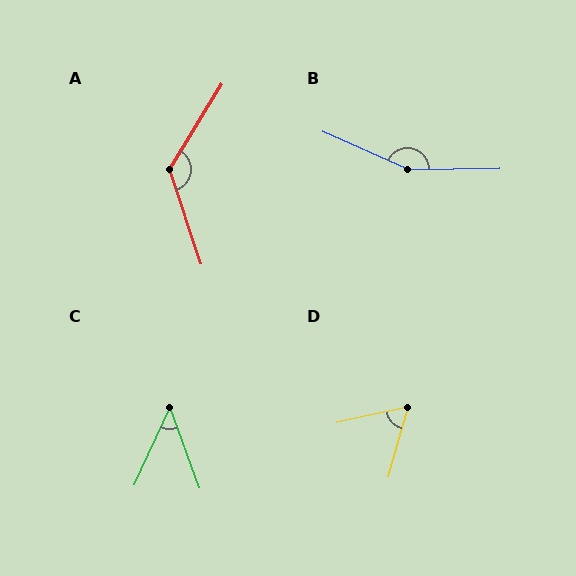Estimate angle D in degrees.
Approximately 62 degrees.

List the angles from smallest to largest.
C (45°), D (62°), A (130°), B (155°).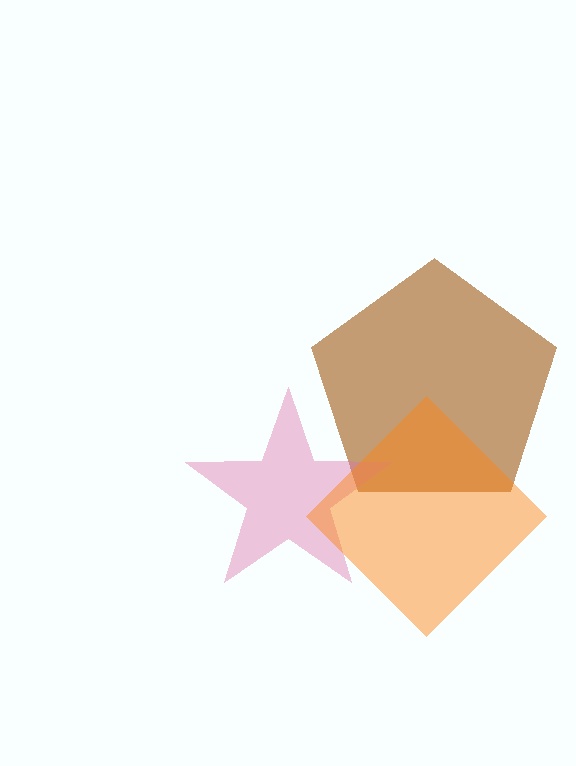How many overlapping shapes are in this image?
There are 3 overlapping shapes in the image.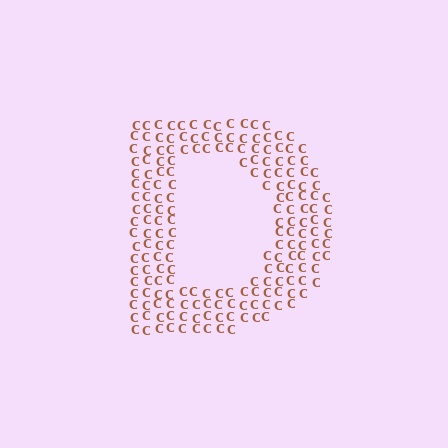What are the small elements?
The small elements are letter C's.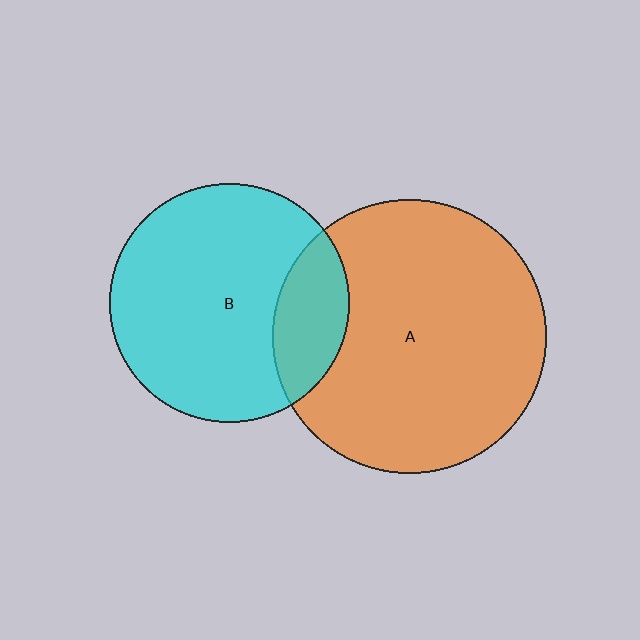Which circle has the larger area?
Circle A (orange).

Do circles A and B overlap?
Yes.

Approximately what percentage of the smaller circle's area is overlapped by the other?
Approximately 20%.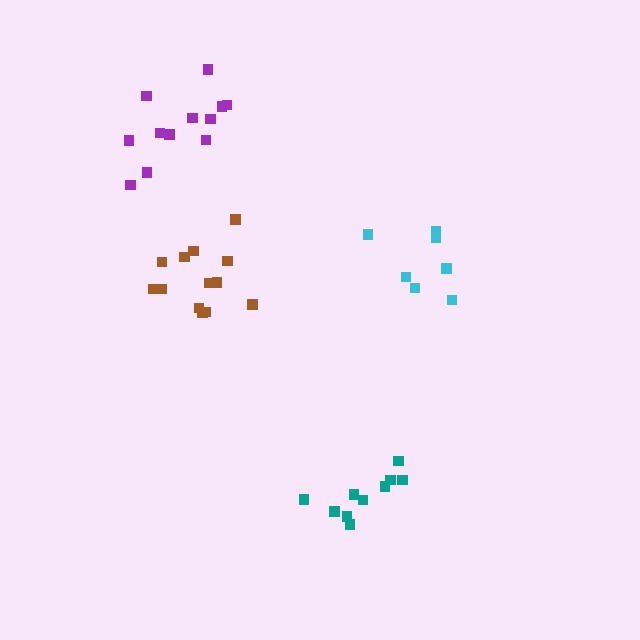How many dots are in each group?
Group 1: 7 dots, Group 2: 12 dots, Group 3: 13 dots, Group 4: 10 dots (42 total).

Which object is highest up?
The purple cluster is topmost.